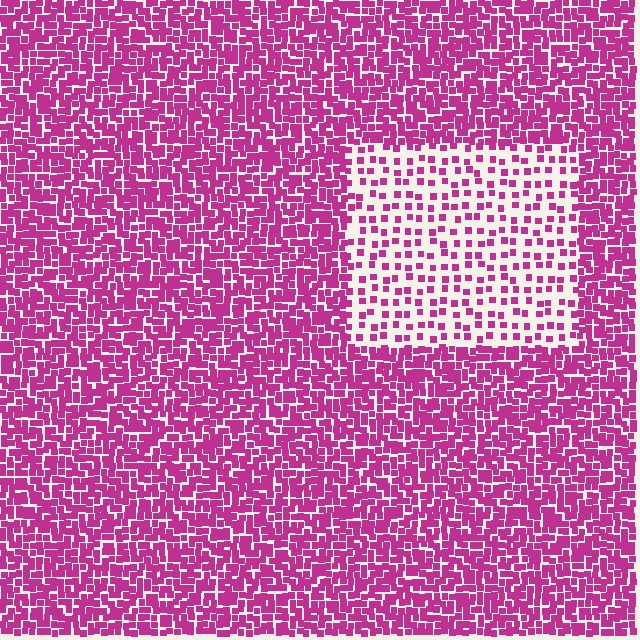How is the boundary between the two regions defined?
The boundary is defined by a change in element density (approximately 2.7x ratio). All elements are the same color, size, and shape.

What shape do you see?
I see a rectangle.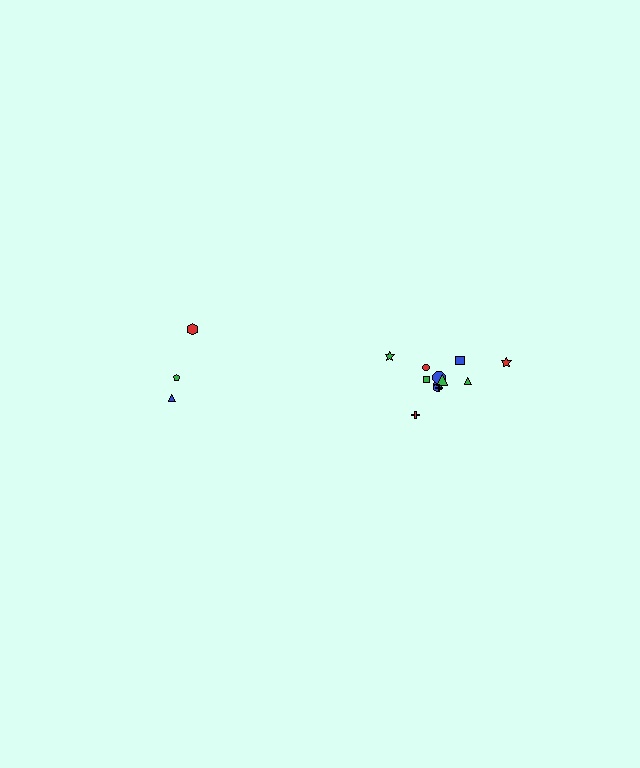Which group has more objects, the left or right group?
The right group.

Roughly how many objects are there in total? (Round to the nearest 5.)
Roughly 15 objects in total.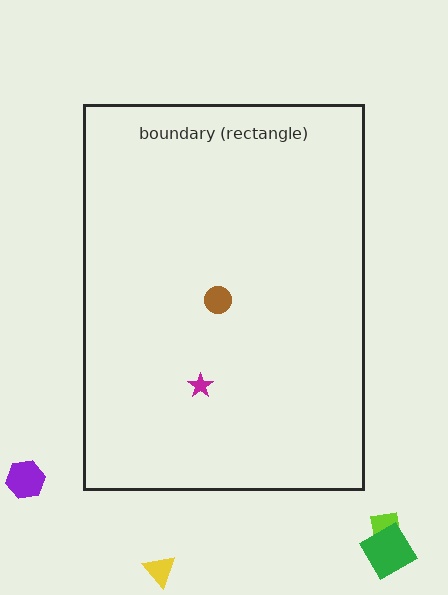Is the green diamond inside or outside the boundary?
Outside.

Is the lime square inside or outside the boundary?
Outside.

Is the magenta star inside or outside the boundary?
Inside.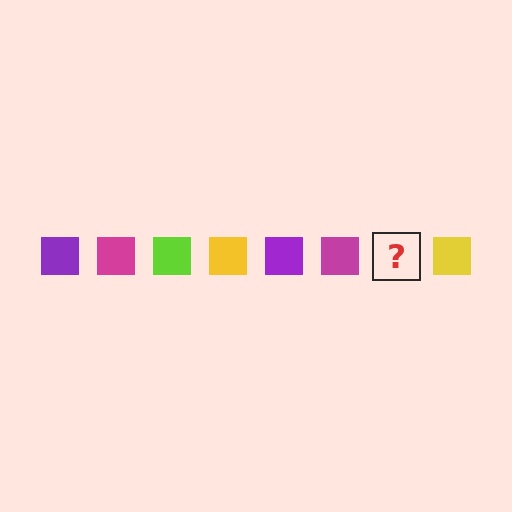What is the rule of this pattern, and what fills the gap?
The rule is that the pattern cycles through purple, magenta, lime, yellow squares. The gap should be filled with a lime square.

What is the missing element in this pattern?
The missing element is a lime square.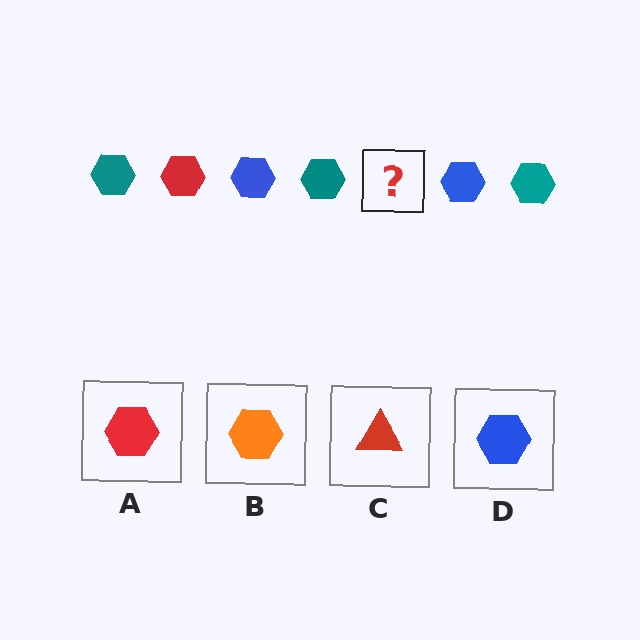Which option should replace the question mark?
Option A.